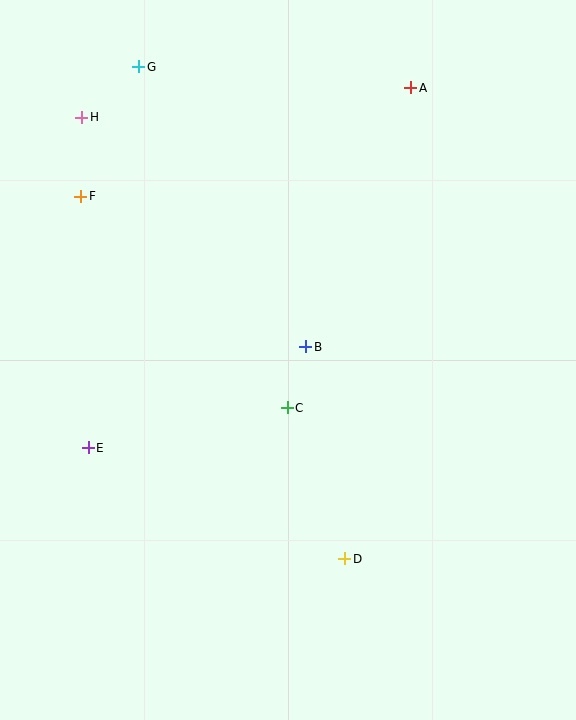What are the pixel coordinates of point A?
Point A is at (411, 88).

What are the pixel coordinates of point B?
Point B is at (306, 347).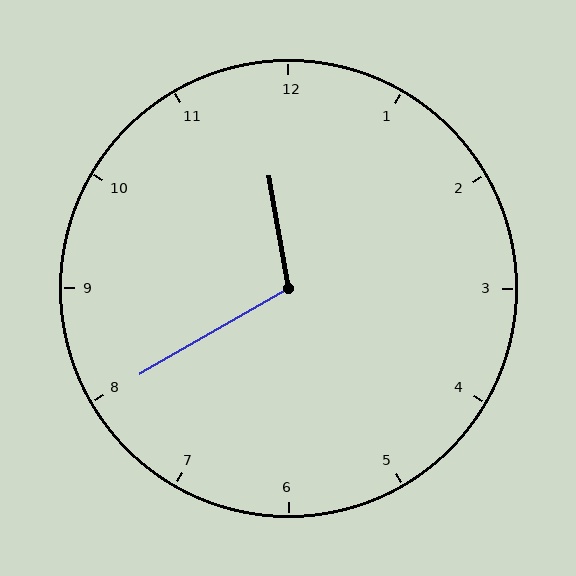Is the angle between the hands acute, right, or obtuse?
It is obtuse.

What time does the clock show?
11:40.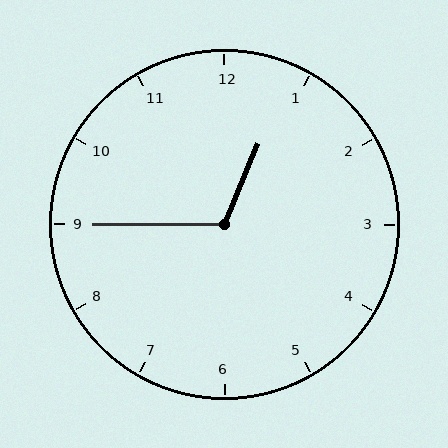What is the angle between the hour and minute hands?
Approximately 112 degrees.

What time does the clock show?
12:45.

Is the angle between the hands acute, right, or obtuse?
It is obtuse.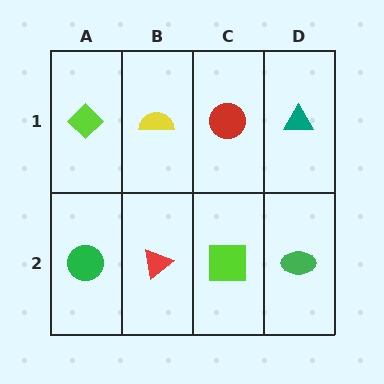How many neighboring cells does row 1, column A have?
2.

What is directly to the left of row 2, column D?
A lime square.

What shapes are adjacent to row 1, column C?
A lime square (row 2, column C), a yellow semicircle (row 1, column B), a teal triangle (row 1, column D).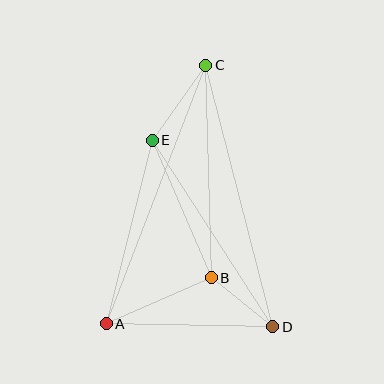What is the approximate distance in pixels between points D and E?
The distance between D and E is approximately 222 pixels.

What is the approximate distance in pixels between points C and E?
The distance between C and E is approximately 92 pixels.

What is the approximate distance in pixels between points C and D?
The distance between C and D is approximately 270 pixels.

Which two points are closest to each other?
Points B and D are closest to each other.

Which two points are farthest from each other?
Points A and C are farthest from each other.